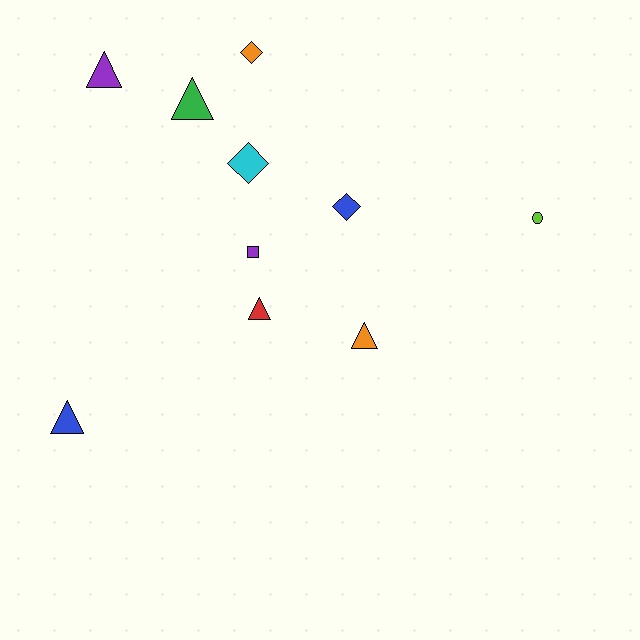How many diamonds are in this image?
There are 3 diamonds.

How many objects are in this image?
There are 10 objects.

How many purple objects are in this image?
There are 2 purple objects.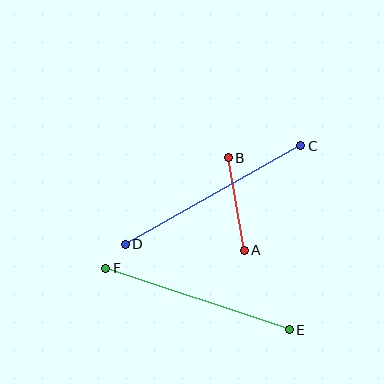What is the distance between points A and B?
The distance is approximately 94 pixels.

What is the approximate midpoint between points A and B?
The midpoint is at approximately (236, 204) pixels.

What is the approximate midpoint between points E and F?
The midpoint is at approximately (197, 299) pixels.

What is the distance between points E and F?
The distance is approximately 194 pixels.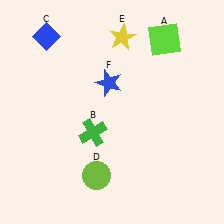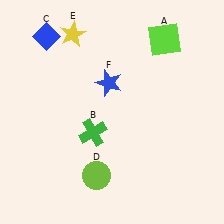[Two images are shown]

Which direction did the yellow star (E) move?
The yellow star (E) moved left.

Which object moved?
The yellow star (E) moved left.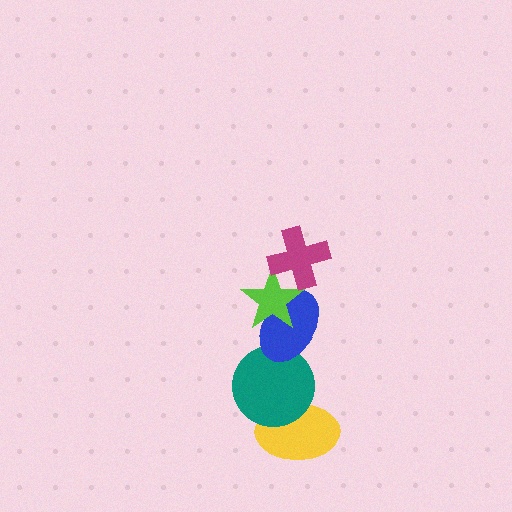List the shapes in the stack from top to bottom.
From top to bottom: the magenta cross, the lime star, the blue ellipse, the teal circle, the yellow ellipse.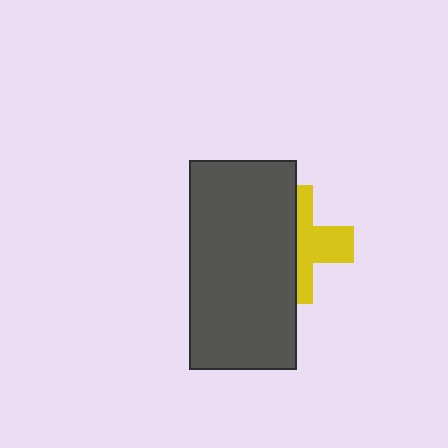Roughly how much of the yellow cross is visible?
About half of it is visible (roughly 45%).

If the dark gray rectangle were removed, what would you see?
You would see the complete yellow cross.